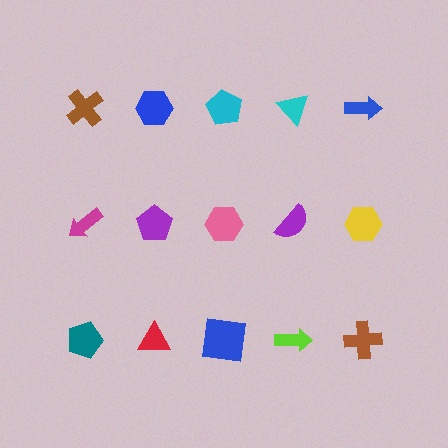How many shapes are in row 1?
5 shapes.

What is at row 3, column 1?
A teal pentagon.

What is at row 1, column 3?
A cyan pentagon.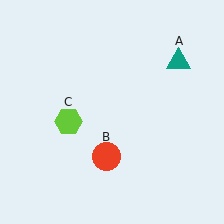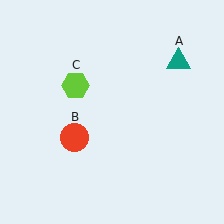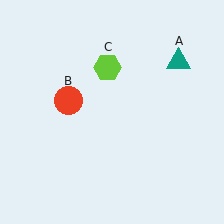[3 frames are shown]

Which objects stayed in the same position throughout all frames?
Teal triangle (object A) remained stationary.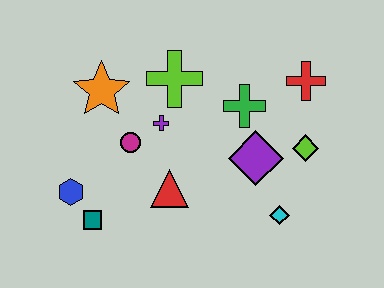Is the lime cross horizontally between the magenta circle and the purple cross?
No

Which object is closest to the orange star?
The magenta circle is closest to the orange star.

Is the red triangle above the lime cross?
No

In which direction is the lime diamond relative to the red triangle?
The lime diamond is to the right of the red triangle.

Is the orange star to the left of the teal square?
No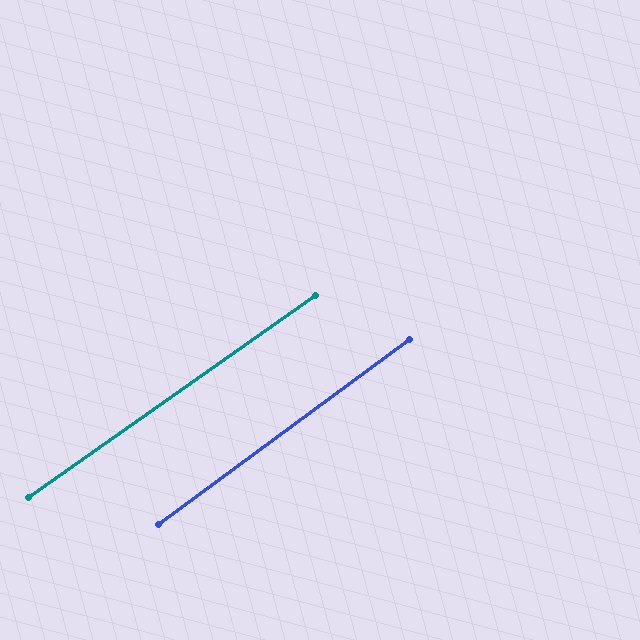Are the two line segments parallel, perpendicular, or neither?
Parallel — their directions differ by only 1.3°.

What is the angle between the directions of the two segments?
Approximately 1 degree.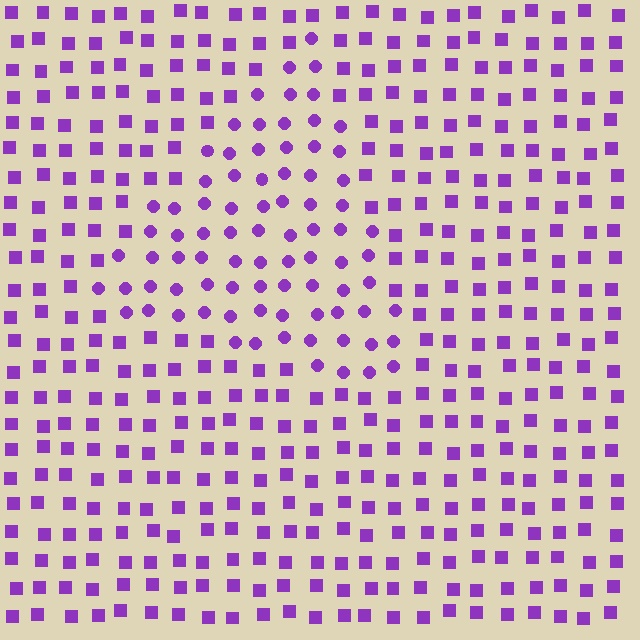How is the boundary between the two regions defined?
The boundary is defined by a change in element shape: circles inside vs. squares outside. All elements share the same color and spacing.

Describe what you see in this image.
The image is filled with small purple elements arranged in a uniform grid. A triangle-shaped region contains circles, while the surrounding area contains squares. The boundary is defined purely by the change in element shape.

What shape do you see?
I see a triangle.